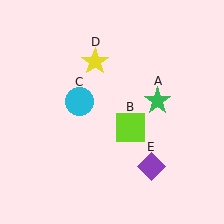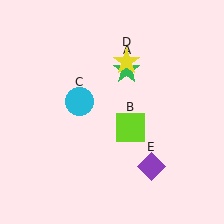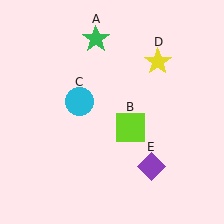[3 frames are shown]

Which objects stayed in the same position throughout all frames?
Lime square (object B) and cyan circle (object C) and purple diamond (object E) remained stationary.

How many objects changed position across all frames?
2 objects changed position: green star (object A), yellow star (object D).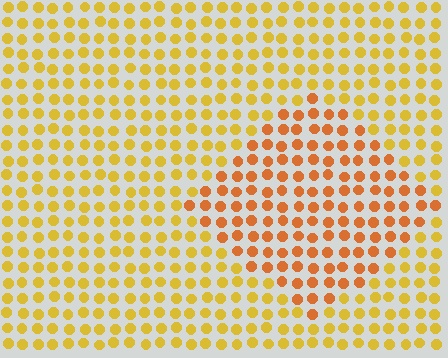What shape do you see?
I see a diamond.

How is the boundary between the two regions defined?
The boundary is defined purely by a slight shift in hue (about 28 degrees). Spacing, size, and orientation are identical on both sides.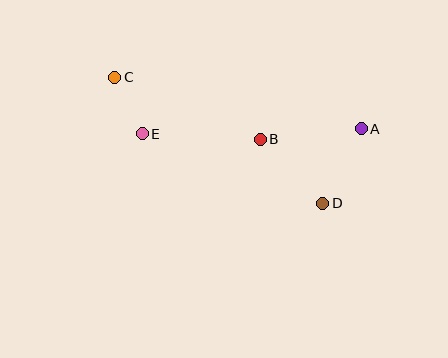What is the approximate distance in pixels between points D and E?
The distance between D and E is approximately 193 pixels.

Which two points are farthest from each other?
Points A and C are farthest from each other.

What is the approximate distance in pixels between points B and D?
The distance between B and D is approximately 89 pixels.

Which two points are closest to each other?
Points C and E are closest to each other.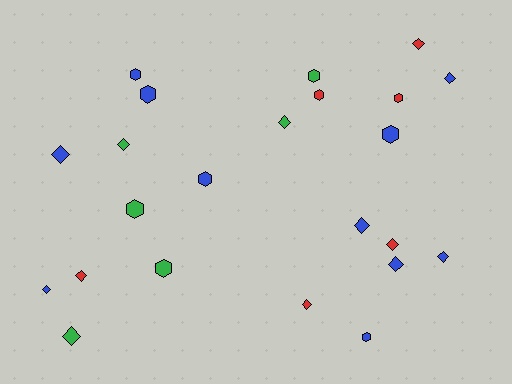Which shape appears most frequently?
Diamond, with 13 objects.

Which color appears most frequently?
Blue, with 11 objects.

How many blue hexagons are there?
There are 5 blue hexagons.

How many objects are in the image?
There are 23 objects.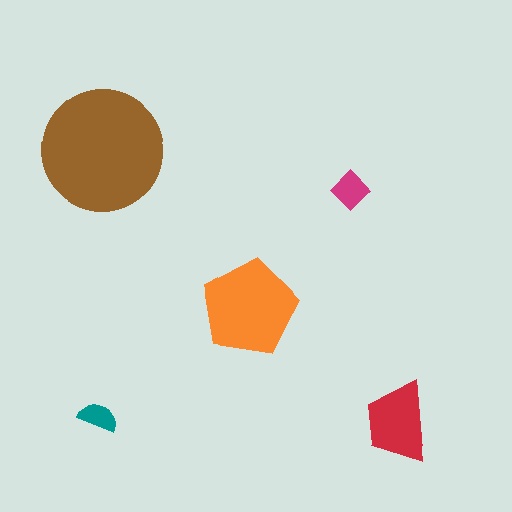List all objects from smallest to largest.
The teal semicircle, the magenta diamond, the red trapezoid, the orange pentagon, the brown circle.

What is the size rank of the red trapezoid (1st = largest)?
3rd.